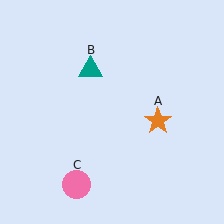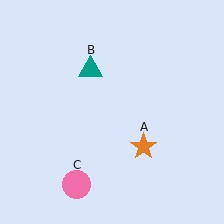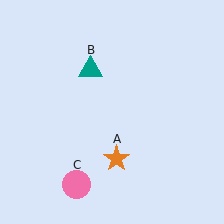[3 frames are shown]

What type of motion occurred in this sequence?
The orange star (object A) rotated clockwise around the center of the scene.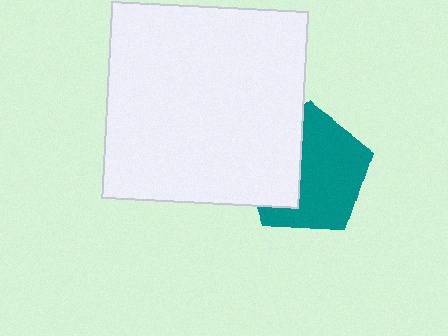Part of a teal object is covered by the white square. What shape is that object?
It is a pentagon.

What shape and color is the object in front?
The object in front is a white square.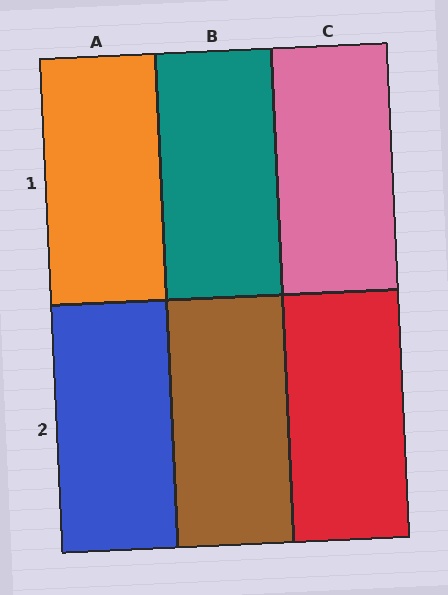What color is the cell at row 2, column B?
Brown.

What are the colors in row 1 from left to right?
Orange, teal, pink.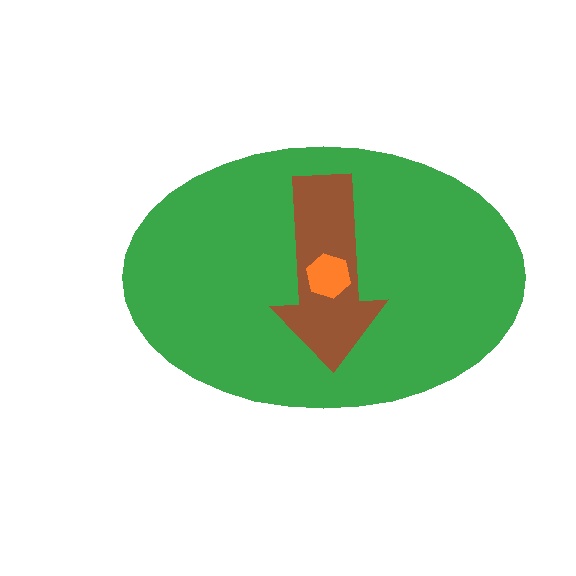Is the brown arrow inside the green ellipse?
Yes.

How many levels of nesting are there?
3.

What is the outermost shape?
The green ellipse.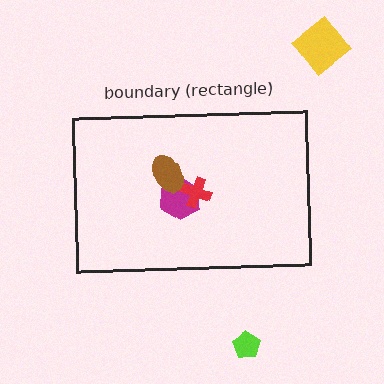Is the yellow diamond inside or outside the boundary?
Outside.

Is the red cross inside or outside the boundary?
Inside.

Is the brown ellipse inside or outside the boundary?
Inside.